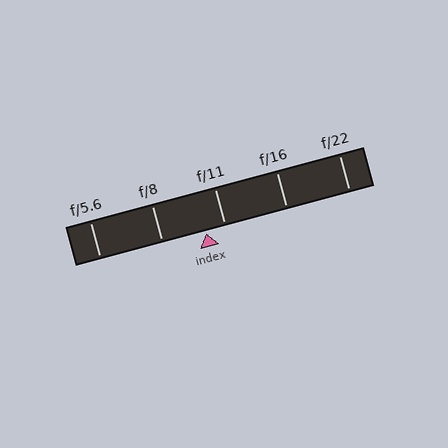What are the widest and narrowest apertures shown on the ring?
The widest aperture shown is f/5.6 and the narrowest is f/22.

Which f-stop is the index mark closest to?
The index mark is closest to f/11.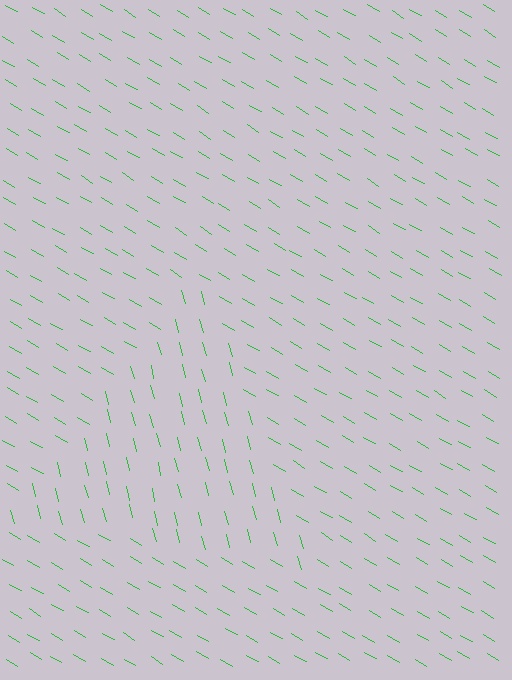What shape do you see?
I see a triangle.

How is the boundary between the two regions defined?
The boundary is defined purely by a change in line orientation (approximately 45 degrees difference). All lines are the same color and thickness.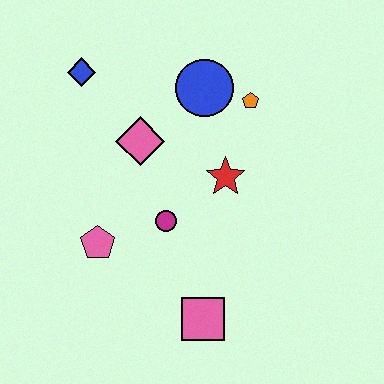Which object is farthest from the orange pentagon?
The pink square is farthest from the orange pentagon.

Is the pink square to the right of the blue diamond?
Yes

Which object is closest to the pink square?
The magenta circle is closest to the pink square.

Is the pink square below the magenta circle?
Yes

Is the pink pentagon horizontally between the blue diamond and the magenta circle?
Yes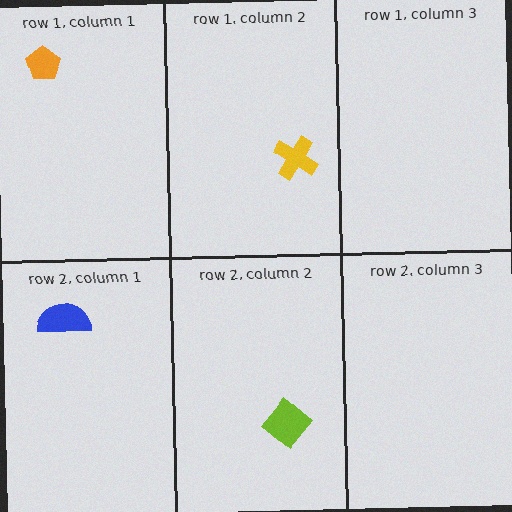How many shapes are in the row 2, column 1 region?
1.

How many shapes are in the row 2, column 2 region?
1.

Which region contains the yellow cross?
The row 1, column 2 region.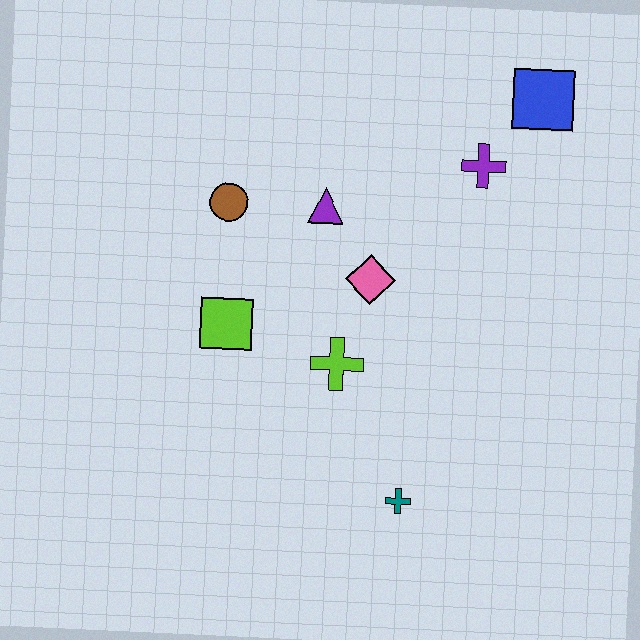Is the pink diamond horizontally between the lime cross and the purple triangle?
No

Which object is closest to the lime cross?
The pink diamond is closest to the lime cross.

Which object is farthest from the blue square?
The teal cross is farthest from the blue square.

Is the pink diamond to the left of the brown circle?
No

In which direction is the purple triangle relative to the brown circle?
The purple triangle is to the right of the brown circle.